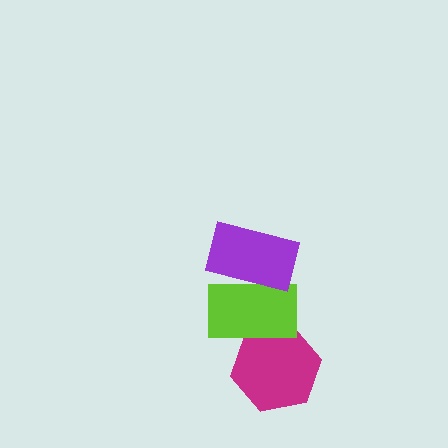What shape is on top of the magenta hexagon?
The lime rectangle is on top of the magenta hexagon.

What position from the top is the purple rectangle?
The purple rectangle is 1st from the top.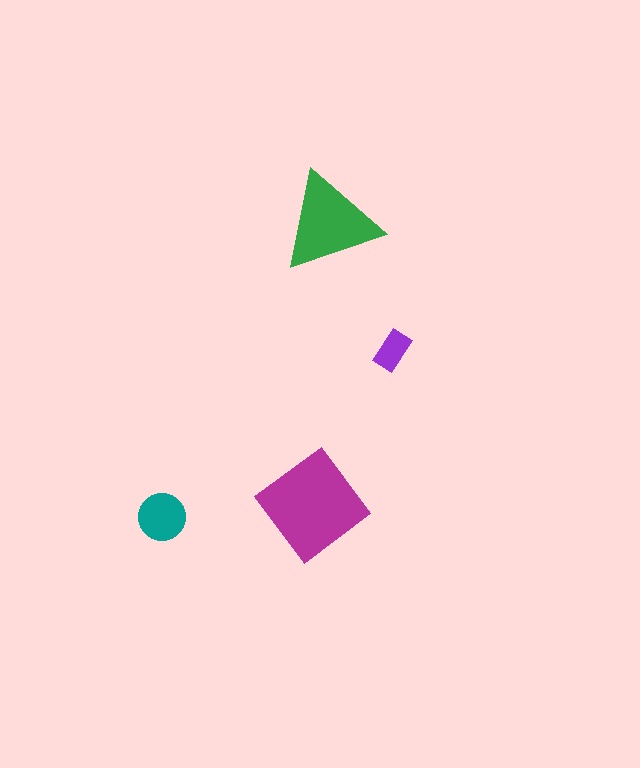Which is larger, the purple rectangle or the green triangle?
The green triangle.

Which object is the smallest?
The purple rectangle.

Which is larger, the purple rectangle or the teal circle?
The teal circle.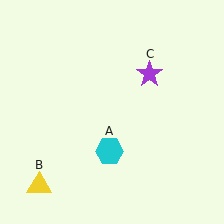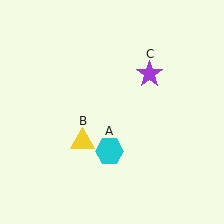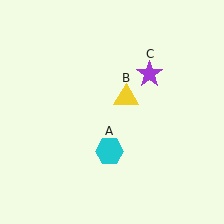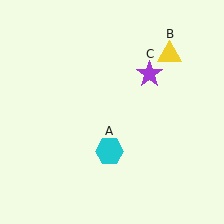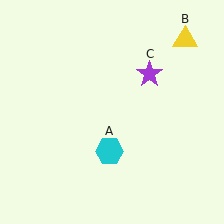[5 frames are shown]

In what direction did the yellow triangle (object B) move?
The yellow triangle (object B) moved up and to the right.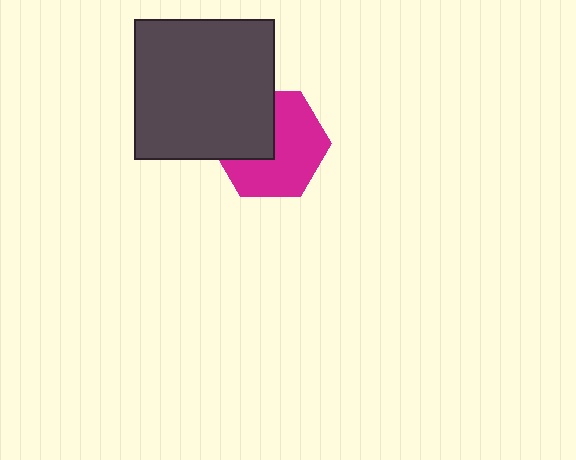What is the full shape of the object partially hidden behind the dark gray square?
The partially hidden object is a magenta hexagon.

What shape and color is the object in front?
The object in front is a dark gray square.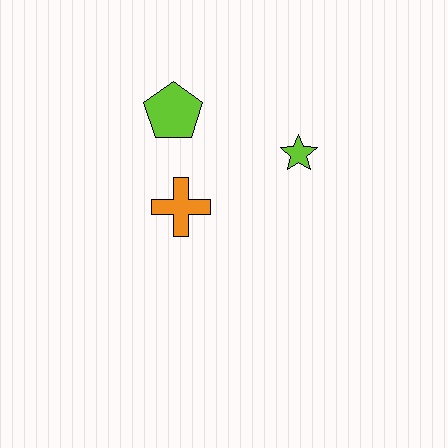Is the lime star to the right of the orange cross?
Yes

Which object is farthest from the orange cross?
The lime star is farthest from the orange cross.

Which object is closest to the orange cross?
The lime pentagon is closest to the orange cross.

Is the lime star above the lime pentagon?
No